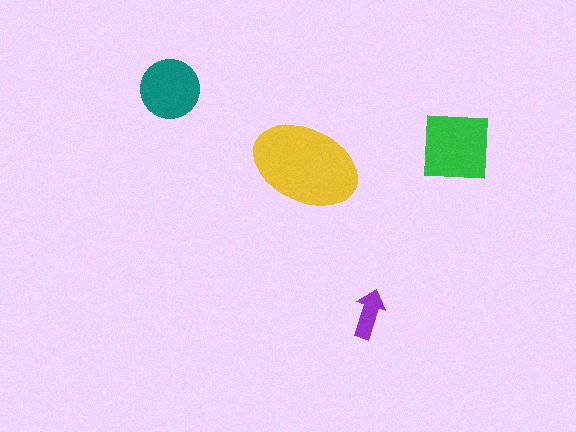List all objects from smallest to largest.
The purple arrow, the teal circle, the green square, the yellow ellipse.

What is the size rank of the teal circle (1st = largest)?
3rd.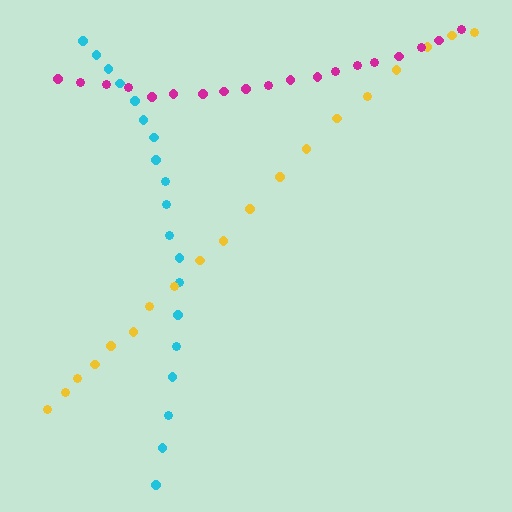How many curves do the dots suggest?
There are 3 distinct paths.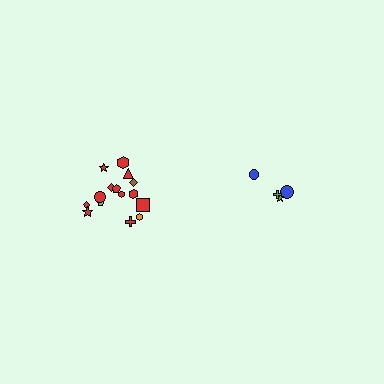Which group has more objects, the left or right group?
The left group.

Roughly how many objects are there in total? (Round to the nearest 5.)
Roughly 20 objects in total.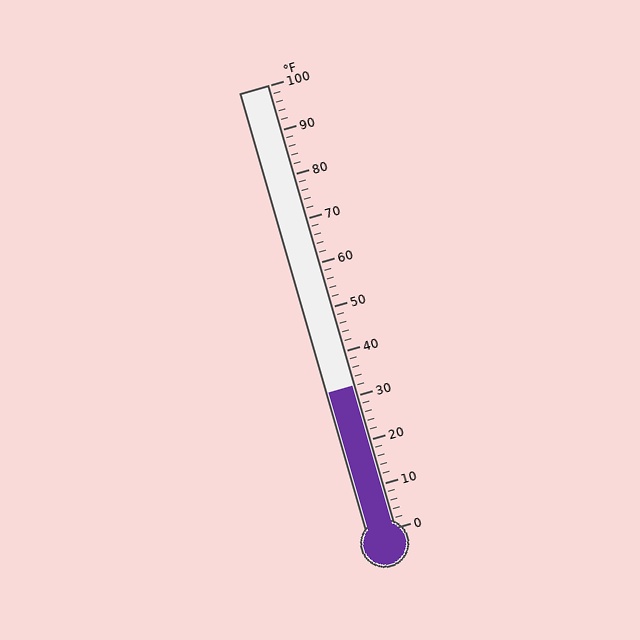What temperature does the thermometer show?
The thermometer shows approximately 32°F.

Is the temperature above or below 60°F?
The temperature is below 60°F.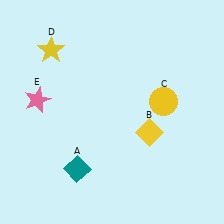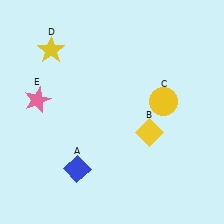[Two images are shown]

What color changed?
The diamond (A) changed from teal in Image 1 to blue in Image 2.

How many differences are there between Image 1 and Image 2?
There is 1 difference between the two images.